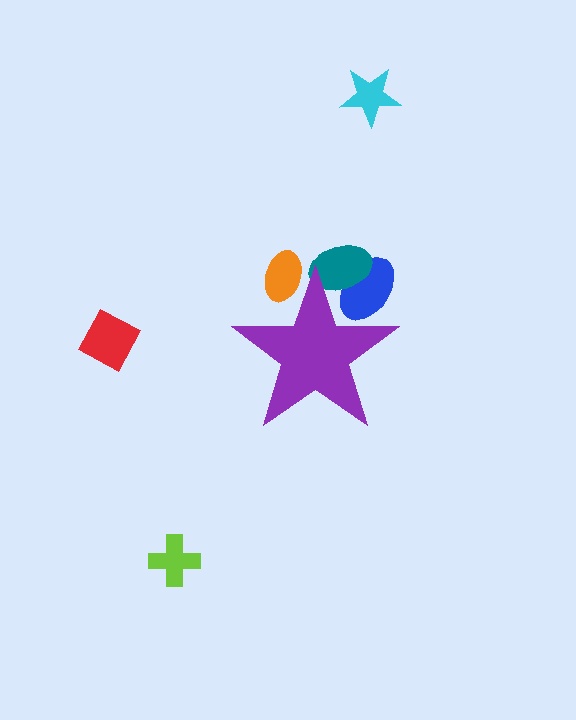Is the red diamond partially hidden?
No, the red diamond is fully visible.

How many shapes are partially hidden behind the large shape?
3 shapes are partially hidden.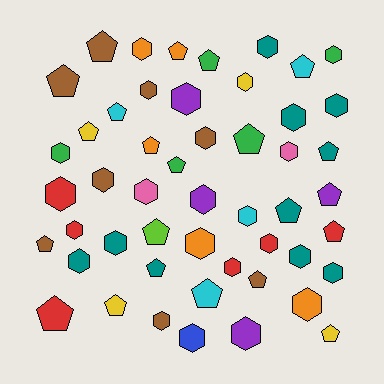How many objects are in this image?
There are 50 objects.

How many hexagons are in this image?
There are 28 hexagons.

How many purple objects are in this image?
There are 4 purple objects.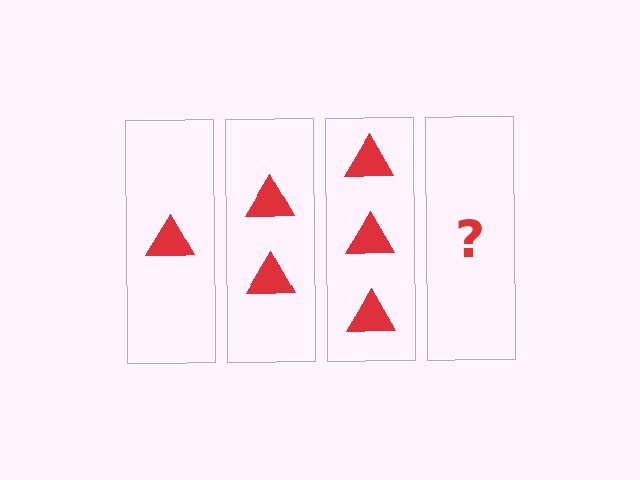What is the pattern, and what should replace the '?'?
The pattern is that each step adds one more triangle. The '?' should be 4 triangles.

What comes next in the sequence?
The next element should be 4 triangles.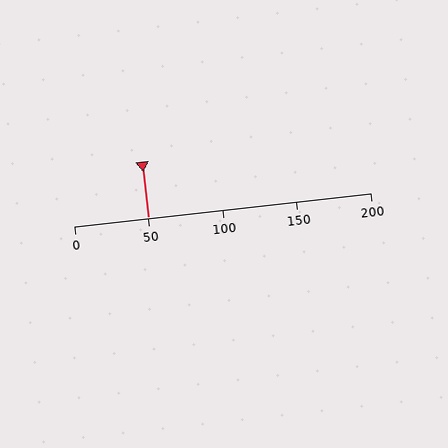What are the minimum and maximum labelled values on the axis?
The axis runs from 0 to 200.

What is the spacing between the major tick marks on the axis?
The major ticks are spaced 50 apart.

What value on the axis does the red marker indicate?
The marker indicates approximately 50.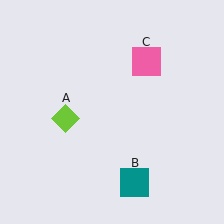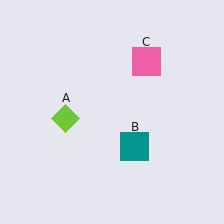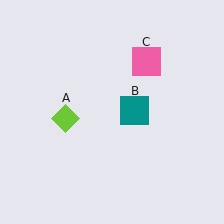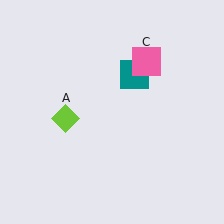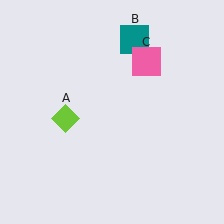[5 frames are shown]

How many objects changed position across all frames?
1 object changed position: teal square (object B).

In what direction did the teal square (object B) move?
The teal square (object B) moved up.